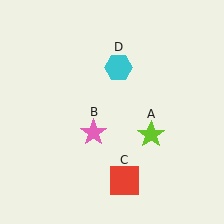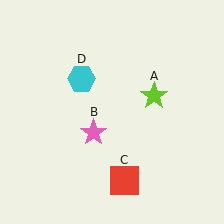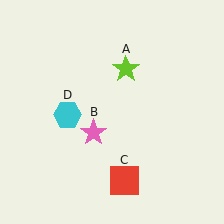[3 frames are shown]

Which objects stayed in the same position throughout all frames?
Pink star (object B) and red square (object C) remained stationary.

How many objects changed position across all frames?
2 objects changed position: lime star (object A), cyan hexagon (object D).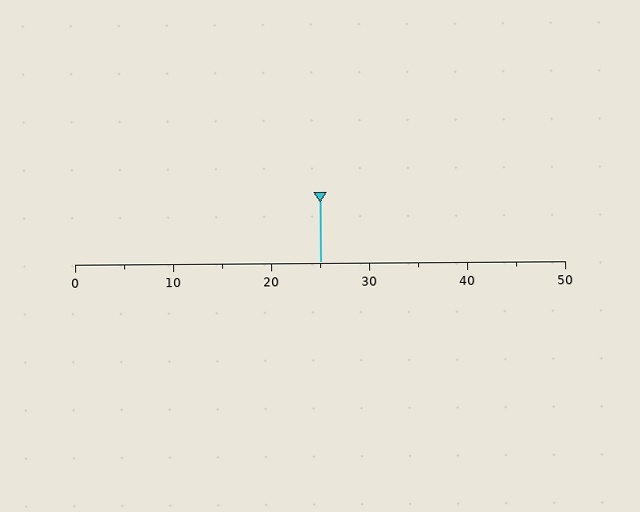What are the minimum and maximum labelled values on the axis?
The axis runs from 0 to 50.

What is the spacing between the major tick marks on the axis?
The major ticks are spaced 10 apart.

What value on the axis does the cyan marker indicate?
The marker indicates approximately 25.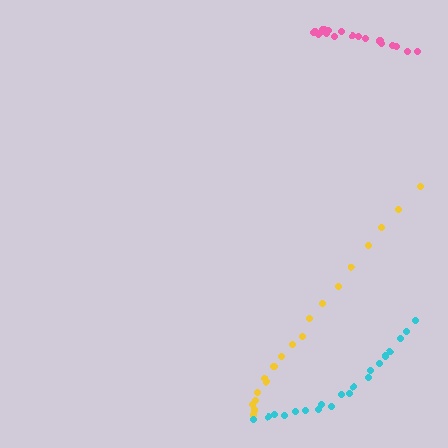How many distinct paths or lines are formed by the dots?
There are 3 distinct paths.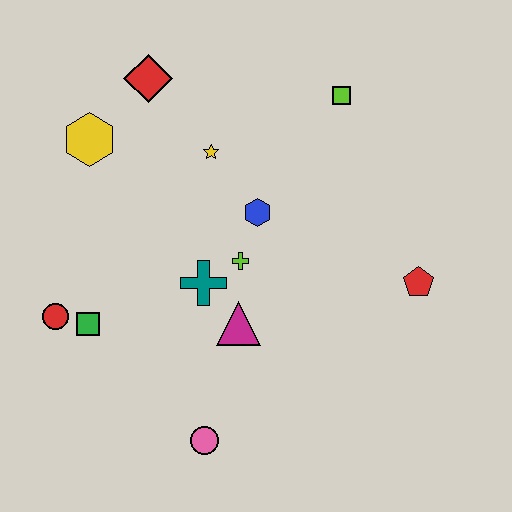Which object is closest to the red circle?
The green square is closest to the red circle.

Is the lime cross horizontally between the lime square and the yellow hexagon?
Yes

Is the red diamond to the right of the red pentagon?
No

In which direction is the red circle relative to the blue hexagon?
The red circle is to the left of the blue hexagon.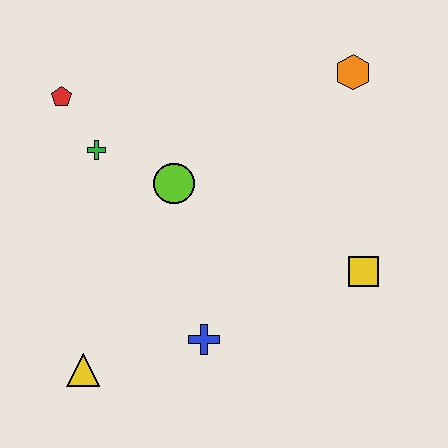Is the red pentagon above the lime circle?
Yes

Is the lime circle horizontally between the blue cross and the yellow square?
No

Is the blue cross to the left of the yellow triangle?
No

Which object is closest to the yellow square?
The blue cross is closest to the yellow square.